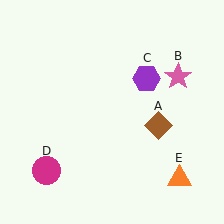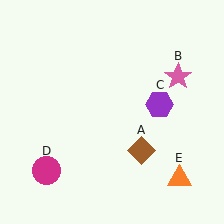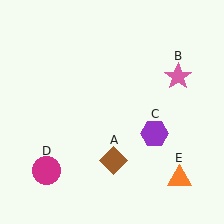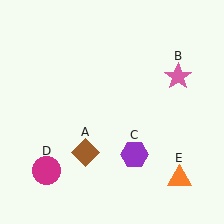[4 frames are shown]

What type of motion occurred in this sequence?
The brown diamond (object A), purple hexagon (object C) rotated clockwise around the center of the scene.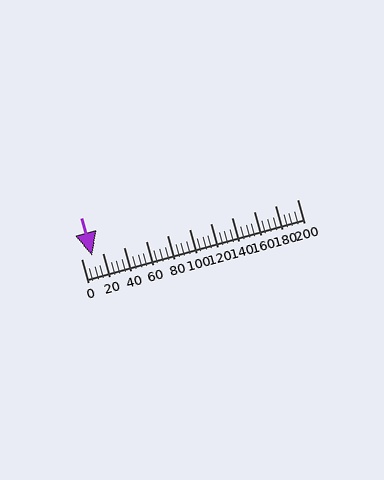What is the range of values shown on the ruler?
The ruler shows values from 0 to 200.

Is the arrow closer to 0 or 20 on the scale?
The arrow is closer to 20.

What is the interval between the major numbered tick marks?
The major tick marks are spaced 20 units apart.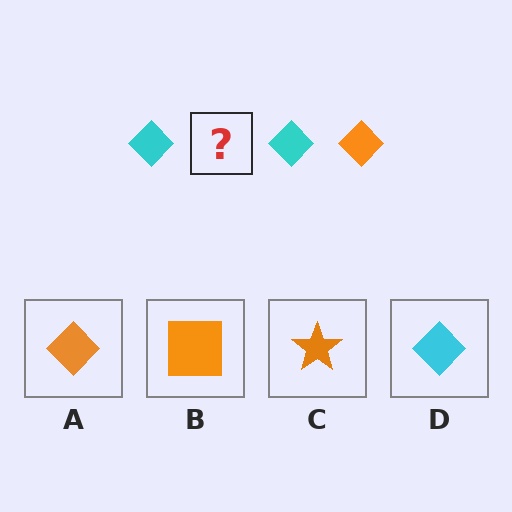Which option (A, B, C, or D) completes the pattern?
A.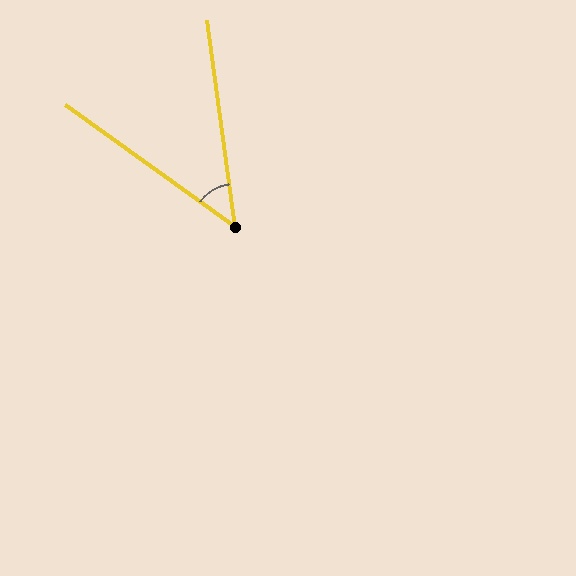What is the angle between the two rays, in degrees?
Approximately 47 degrees.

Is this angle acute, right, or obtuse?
It is acute.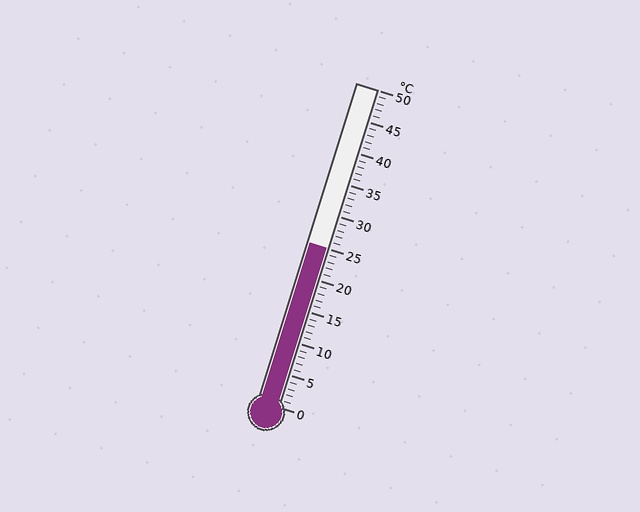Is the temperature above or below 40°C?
The temperature is below 40°C.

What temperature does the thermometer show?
The thermometer shows approximately 25°C.